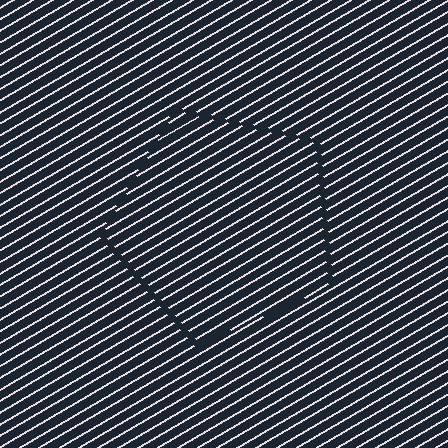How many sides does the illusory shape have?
5 sides — the line-ends trace a pentagon.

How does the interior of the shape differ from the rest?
The interior of the shape contains the same grating, shifted by half a period — the contour is defined by the phase discontinuity where line-ends from the inner and outer gratings abut.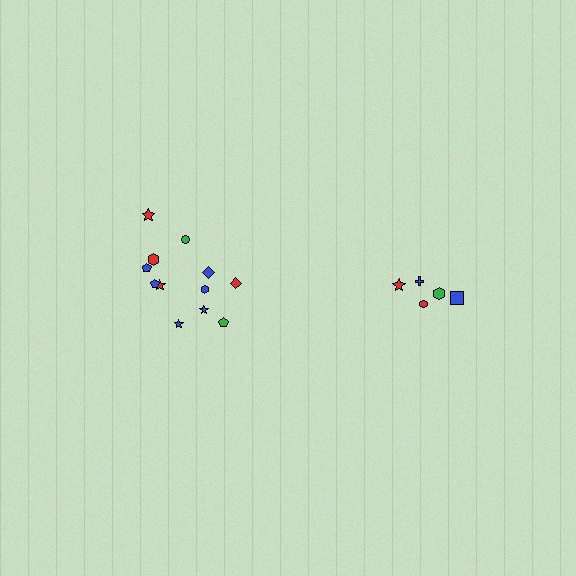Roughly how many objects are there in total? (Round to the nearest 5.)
Roughly 15 objects in total.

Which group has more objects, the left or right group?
The left group.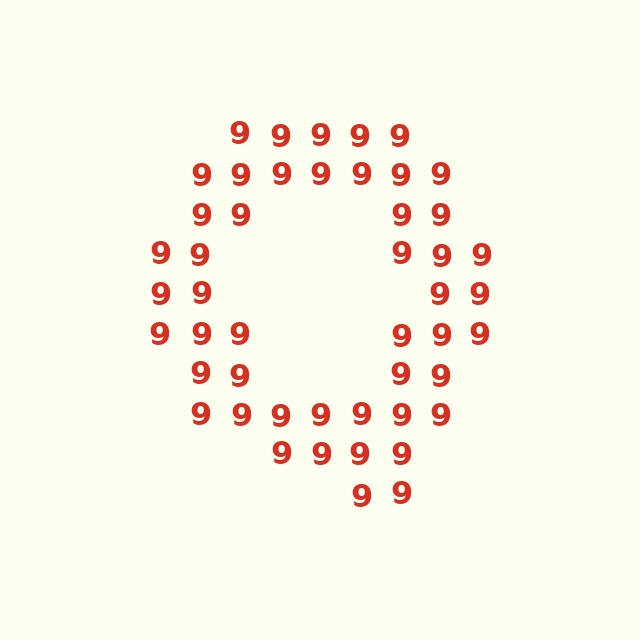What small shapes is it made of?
It is made of small digit 9's.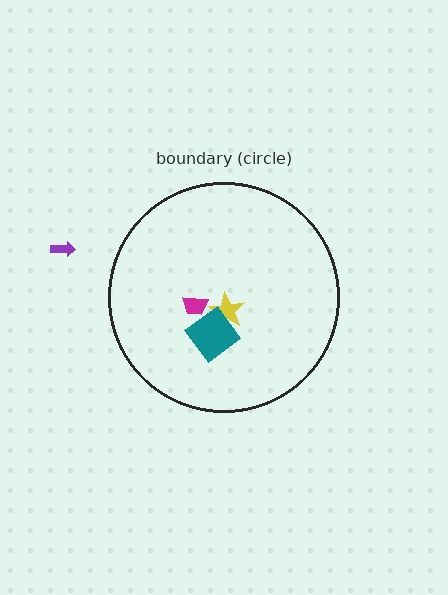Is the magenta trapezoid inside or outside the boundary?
Inside.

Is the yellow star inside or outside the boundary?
Inside.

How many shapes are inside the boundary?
3 inside, 1 outside.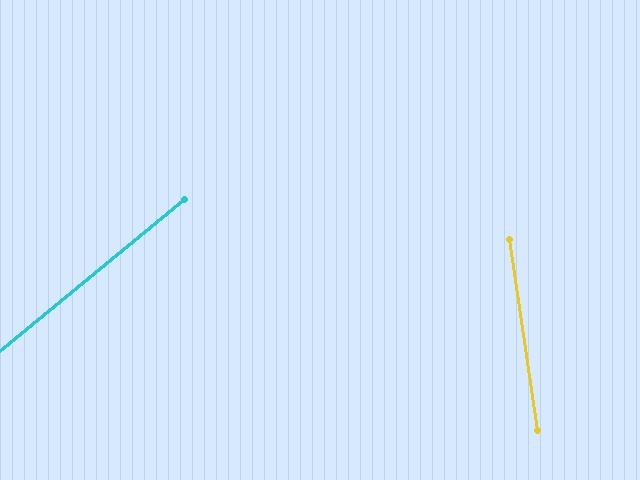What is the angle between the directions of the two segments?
Approximately 59 degrees.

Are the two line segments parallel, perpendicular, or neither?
Neither parallel nor perpendicular — they differ by about 59°.